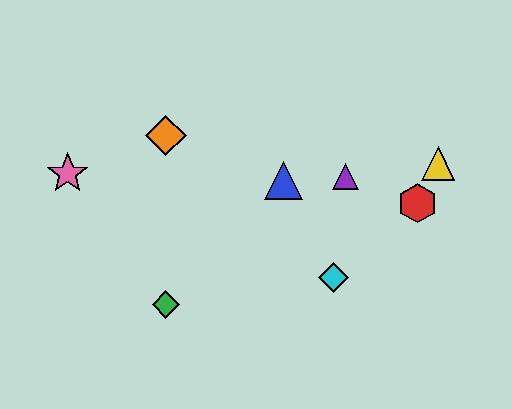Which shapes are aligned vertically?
The green diamond, the orange diamond are aligned vertically.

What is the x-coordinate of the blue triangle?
The blue triangle is at x≈284.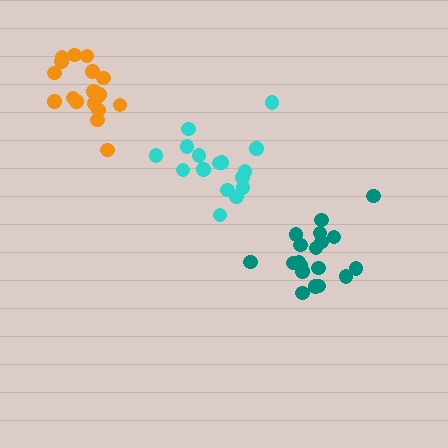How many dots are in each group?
Group 1: 20 dots, Group 2: 20 dots, Group 3: 16 dots (56 total).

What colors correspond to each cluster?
The clusters are colored: orange, teal, cyan.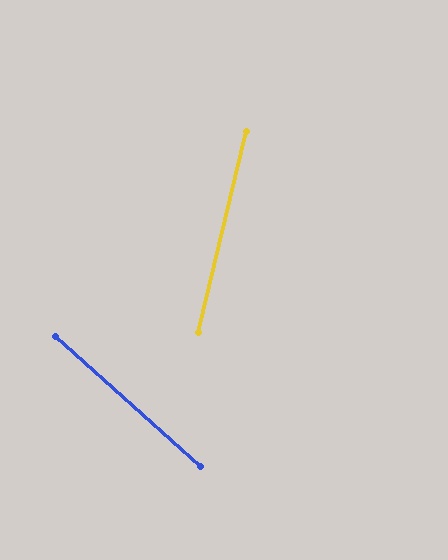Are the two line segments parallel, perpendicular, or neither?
Neither parallel nor perpendicular — they differ by about 61°.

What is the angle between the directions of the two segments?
Approximately 61 degrees.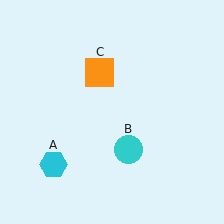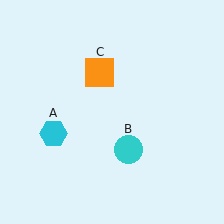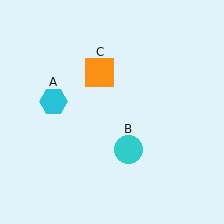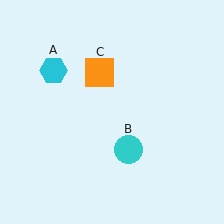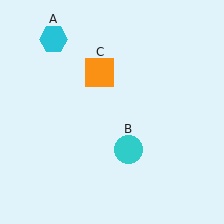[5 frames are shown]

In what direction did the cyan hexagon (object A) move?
The cyan hexagon (object A) moved up.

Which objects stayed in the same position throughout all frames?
Cyan circle (object B) and orange square (object C) remained stationary.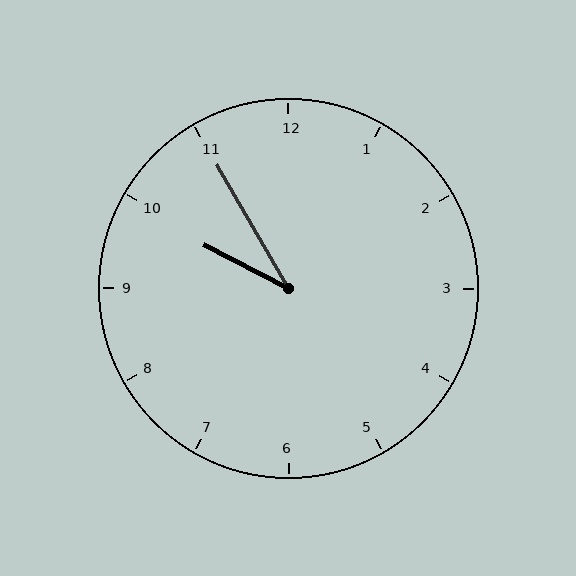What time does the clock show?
9:55.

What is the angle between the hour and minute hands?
Approximately 32 degrees.